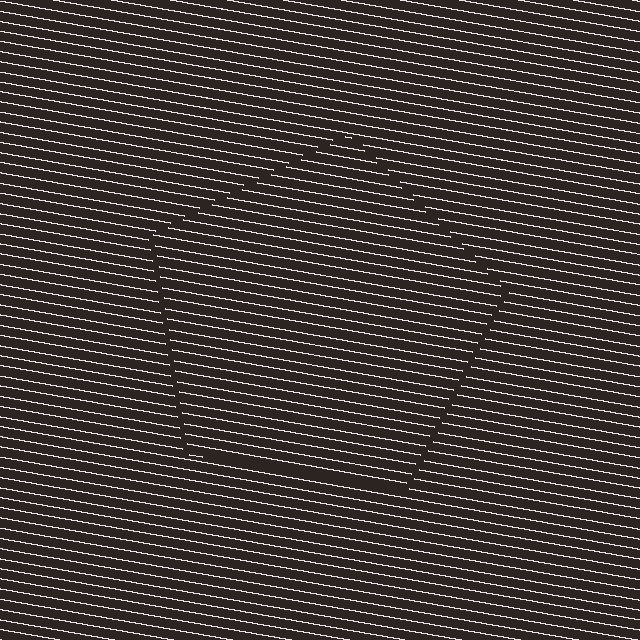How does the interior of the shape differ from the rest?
The interior of the shape contains the same grating, shifted by half a period — the contour is defined by the phase discontinuity where line-ends from the inner and outer gratings abut.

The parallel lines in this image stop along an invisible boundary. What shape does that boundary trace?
An illusory pentagon. The interior of the shape contains the same grating, shifted by half a period — the contour is defined by the phase discontinuity where line-ends from the inner and outer gratings abut.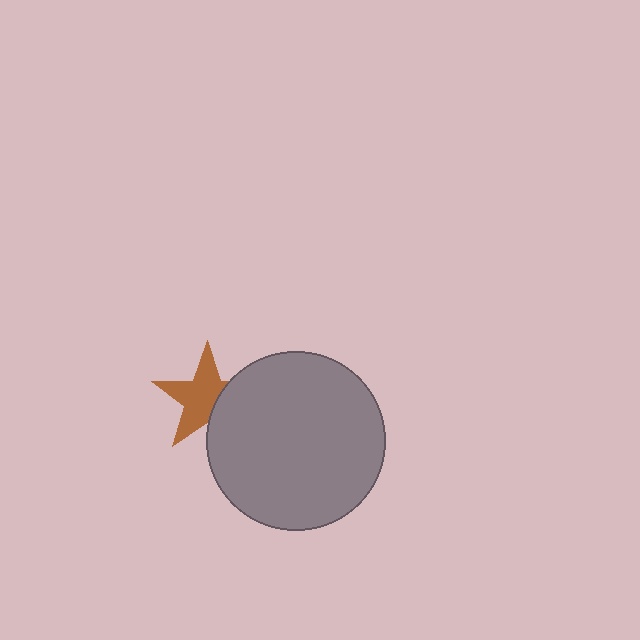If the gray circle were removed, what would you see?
You would see the complete brown star.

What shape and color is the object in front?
The object in front is a gray circle.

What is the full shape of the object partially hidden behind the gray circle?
The partially hidden object is a brown star.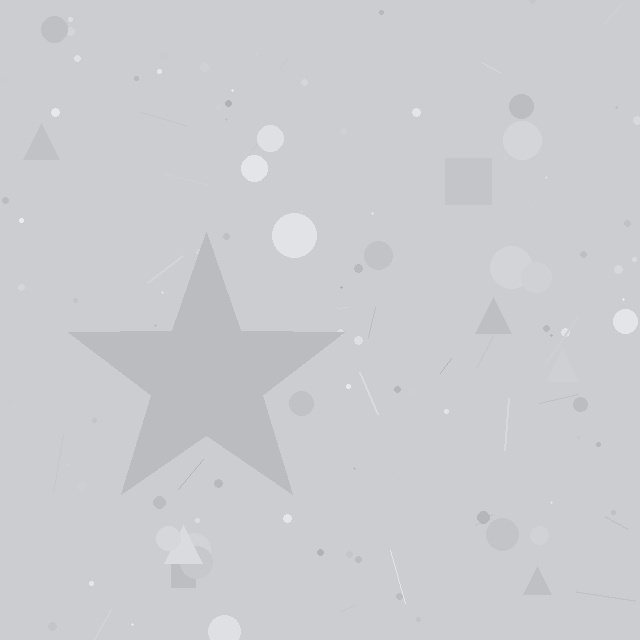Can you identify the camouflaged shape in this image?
The camouflaged shape is a star.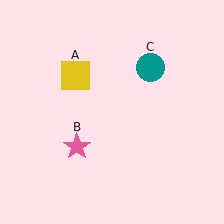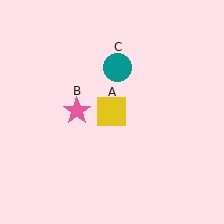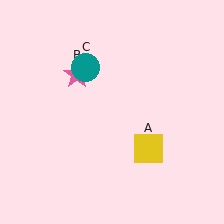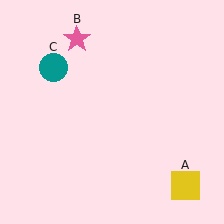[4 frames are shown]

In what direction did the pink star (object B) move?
The pink star (object B) moved up.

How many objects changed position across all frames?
3 objects changed position: yellow square (object A), pink star (object B), teal circle (object C).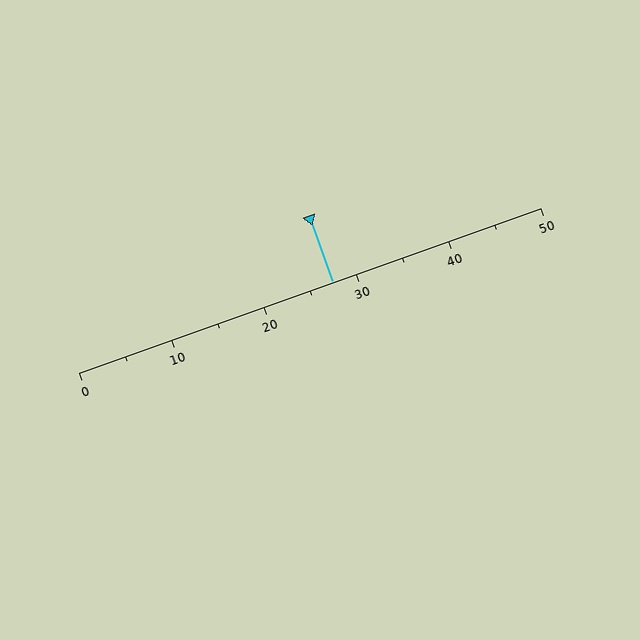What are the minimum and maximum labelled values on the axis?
The axis runs from 0 to 50.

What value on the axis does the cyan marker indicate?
The marker indicates approximately 27.5.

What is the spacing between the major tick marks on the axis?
The major ticks are spaced 10 apart.